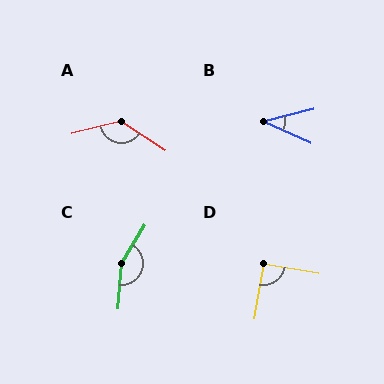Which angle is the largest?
C, at approximately 153 degrees.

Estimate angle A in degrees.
Approximately 133 degrees.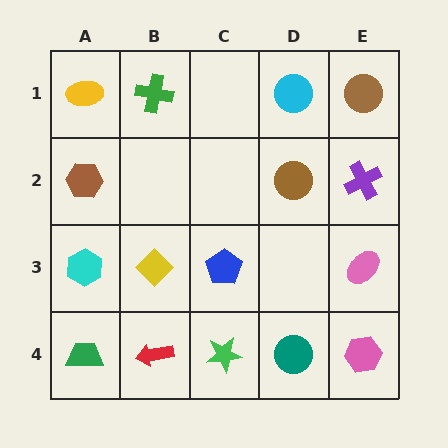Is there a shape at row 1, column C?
No, that cell is empty.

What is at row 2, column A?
A brown hexagon.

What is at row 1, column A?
A yellow ellipse.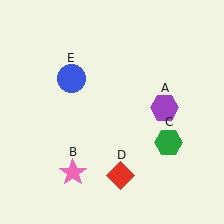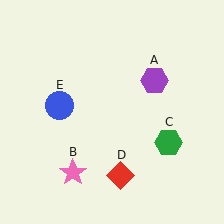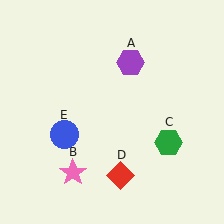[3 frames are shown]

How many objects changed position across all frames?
2 objects changed position: purple hexagon (object A), blue circle (object E).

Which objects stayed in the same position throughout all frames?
Pink star (object B) and green hexagon (object C) and red diamond (object D) remained stationary.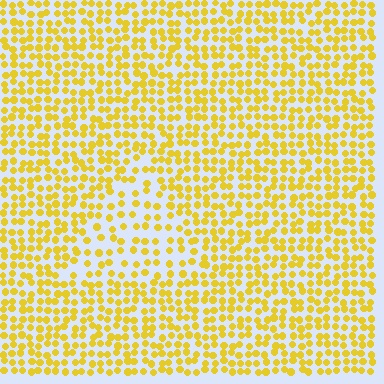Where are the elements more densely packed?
The elements are more densely packed outside the triangle boundary.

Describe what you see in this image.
The image contains small yellow elements arranged at two different densities. A triangle-shaped region is visible where the elements are less densely packed than the surrounding area.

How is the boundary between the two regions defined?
The boundary is defined by a change in element density (approximately 1.8x ratio). All elements are the same color, size, and shape.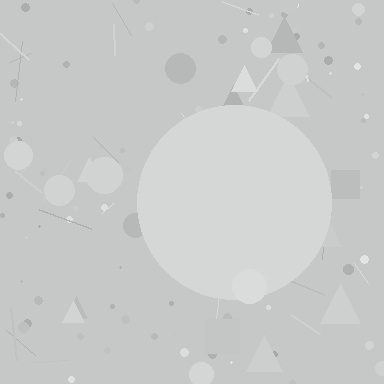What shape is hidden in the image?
A circle is hidden in the image.